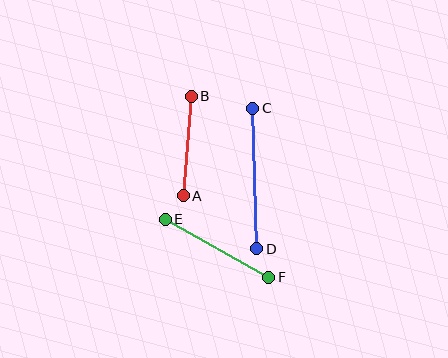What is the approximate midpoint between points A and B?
The midpoint is at approximately (187, 146) pixels.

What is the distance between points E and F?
The distance is approximately 119 pixels.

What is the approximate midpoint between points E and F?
The midpoint is at approximately (217, 248) pixels.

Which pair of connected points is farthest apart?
Points C and D are farthest apart.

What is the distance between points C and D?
The distance is approximately 141 pixels.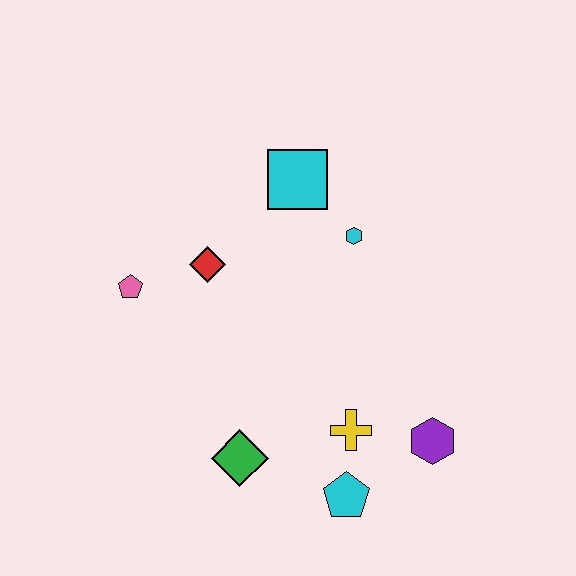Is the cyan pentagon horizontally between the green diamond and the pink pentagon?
No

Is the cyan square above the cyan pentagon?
Yes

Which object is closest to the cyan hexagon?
The cyan square is closest to the cyan hexagon.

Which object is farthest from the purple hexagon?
The pink pentagon is farthest from the purple hexagon.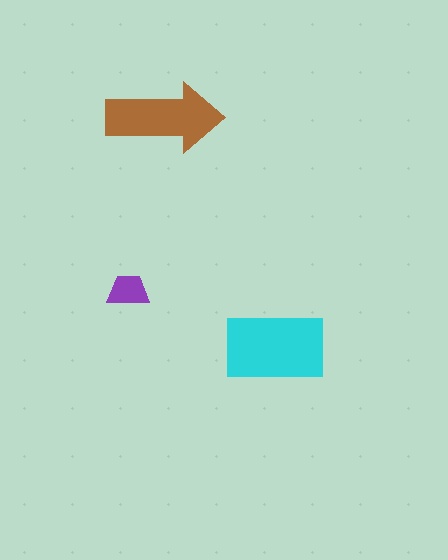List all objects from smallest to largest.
The purple trapezoid, the brown arrow, the cyan rectangle.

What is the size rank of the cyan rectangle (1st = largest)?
1st.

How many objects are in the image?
There are 3 objects in the image.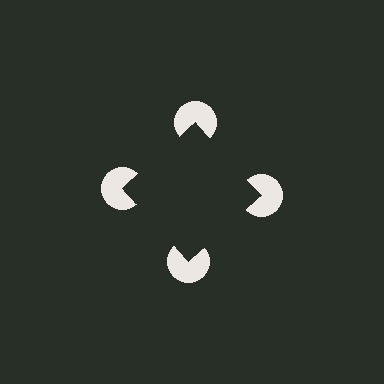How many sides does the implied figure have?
4 sides.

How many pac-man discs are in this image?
There are 4 — one at each vertex of the illusory square.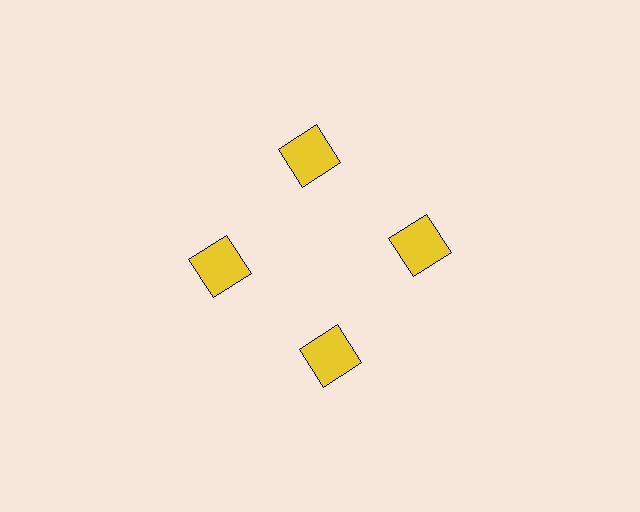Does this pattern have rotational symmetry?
Yes, this pattern has 4-fold rotational symmetry. It looks the same after rotating 90 degrees around the center.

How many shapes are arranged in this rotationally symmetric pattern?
There are 4 shapes, arranged in 4 groups of 1.